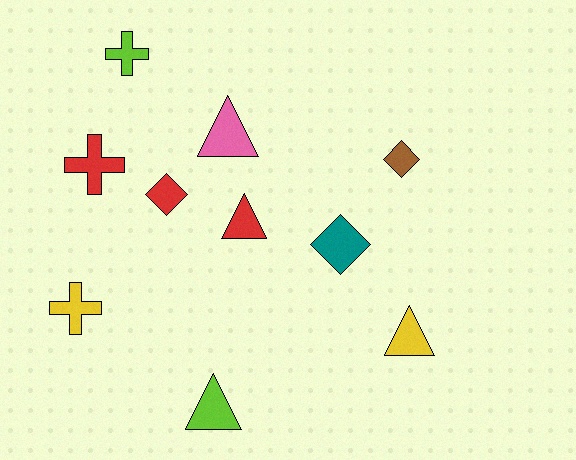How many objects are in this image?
There are 10 objects.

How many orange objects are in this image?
There are no orange objects.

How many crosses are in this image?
There are 3 crosses.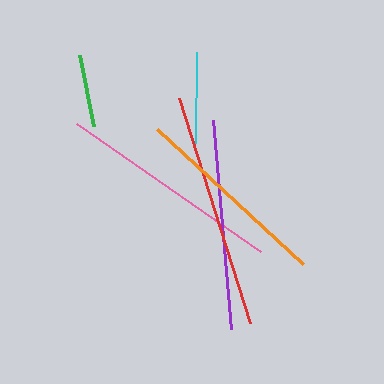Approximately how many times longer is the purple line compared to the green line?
The purple line is approximately 2.9 times the length of the green line.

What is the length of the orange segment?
The orange segment is approximately 199 pixels long.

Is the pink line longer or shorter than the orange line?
The pink line is longer than the orange line.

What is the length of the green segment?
The green segment is approximately 73 pixels long.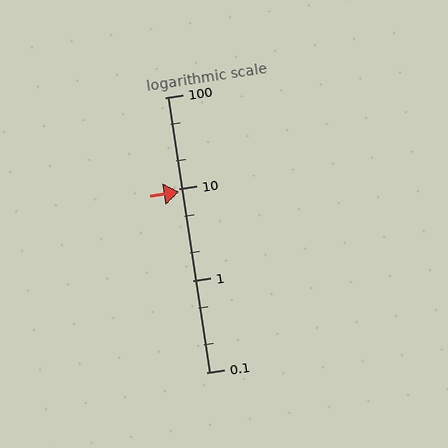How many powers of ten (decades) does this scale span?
The scale spans 3 decades, from 0.1 to 100.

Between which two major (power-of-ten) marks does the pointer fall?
The pointer is between 1 and 10.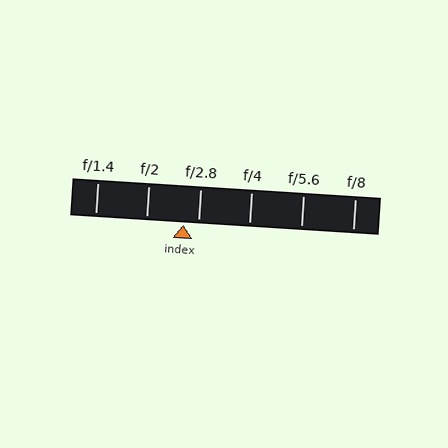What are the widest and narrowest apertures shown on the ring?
The widest aperture shown is f/1.4 and the narrowest is f/8.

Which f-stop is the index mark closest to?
The index mark is closest to f/2.8.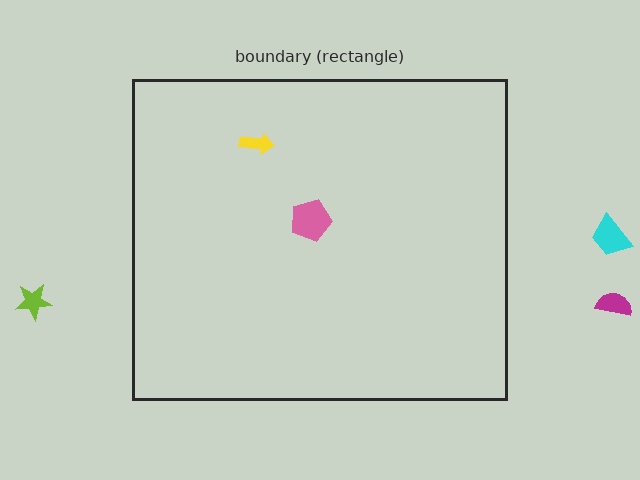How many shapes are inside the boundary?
2 inside, 3 outside.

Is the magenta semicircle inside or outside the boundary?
Outside.